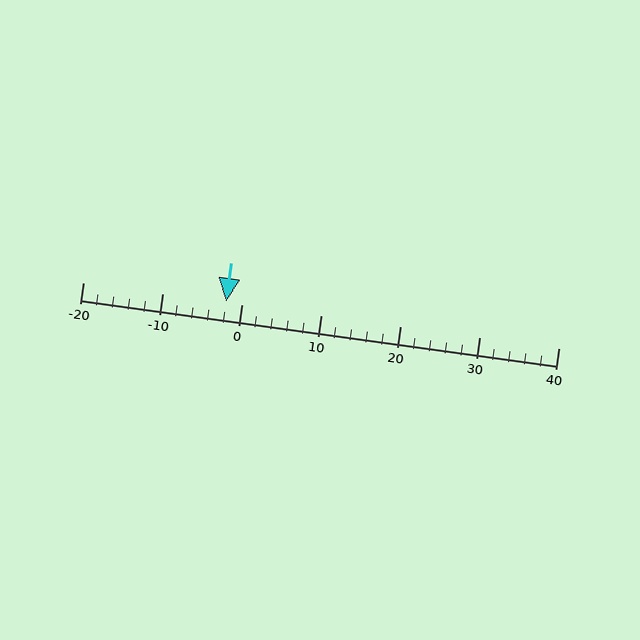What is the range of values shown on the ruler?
The ruler shows values from -20 to 40.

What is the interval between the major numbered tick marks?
The major tick marks are spaced 10 units apart.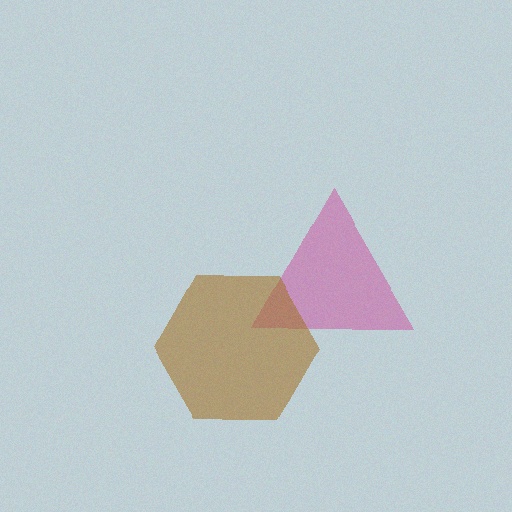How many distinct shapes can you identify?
There are 2 distinct shapes: a magenta triangle, a brown hexagon.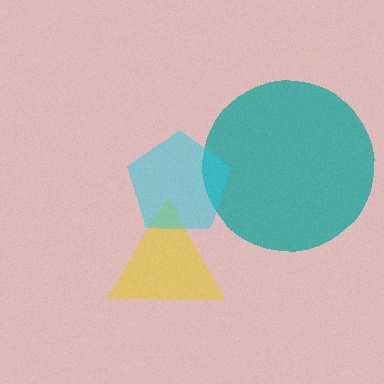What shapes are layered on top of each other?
The layered shapes are: a teal circle, a yellow triangle, a cyan pentagon.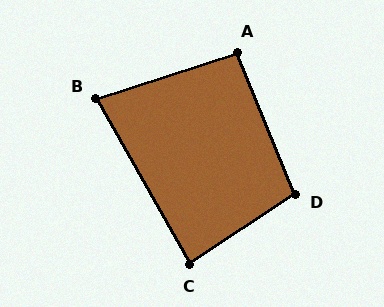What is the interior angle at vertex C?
Approximately 86 degrees (approximately right).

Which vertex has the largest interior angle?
D, at approximately 102 degrees.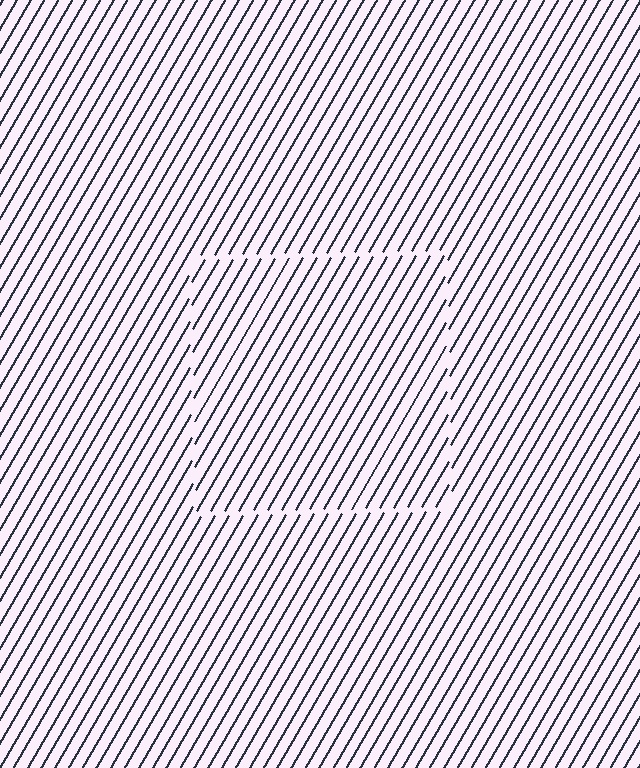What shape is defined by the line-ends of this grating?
An illusory square. The interior of the shape contains the same grating, shifted by half a period — the contour is defined by the phase discontinuity where line-ends from the inner and outer gratings abut.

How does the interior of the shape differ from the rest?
The interior of the shape contains the same grating, shifted by half a period — the contour is defined by the phase discontinuity where line-ends from the inner and outer gratings abut.